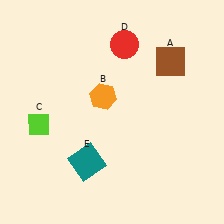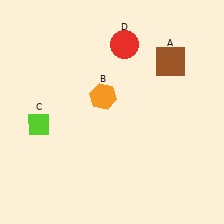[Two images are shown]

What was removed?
The teal square (E) was removed in Image 2.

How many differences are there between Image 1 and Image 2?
There is 1 difference between the two images.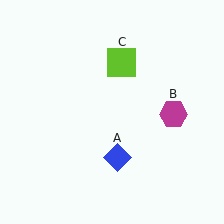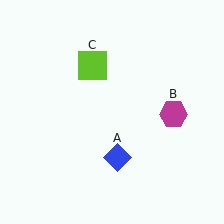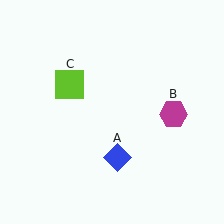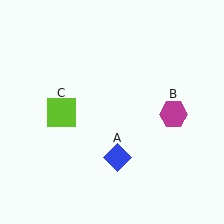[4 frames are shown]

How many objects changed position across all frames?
1 object changed position: lime square (object C).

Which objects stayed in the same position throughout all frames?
Blue diamond (object A) and magenta hexagon (object B) remained stationary.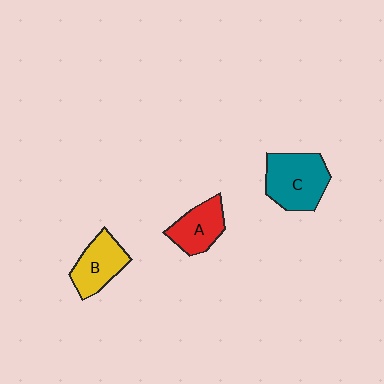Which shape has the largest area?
Shape C (teal).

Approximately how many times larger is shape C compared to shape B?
Approximately 1.3 times.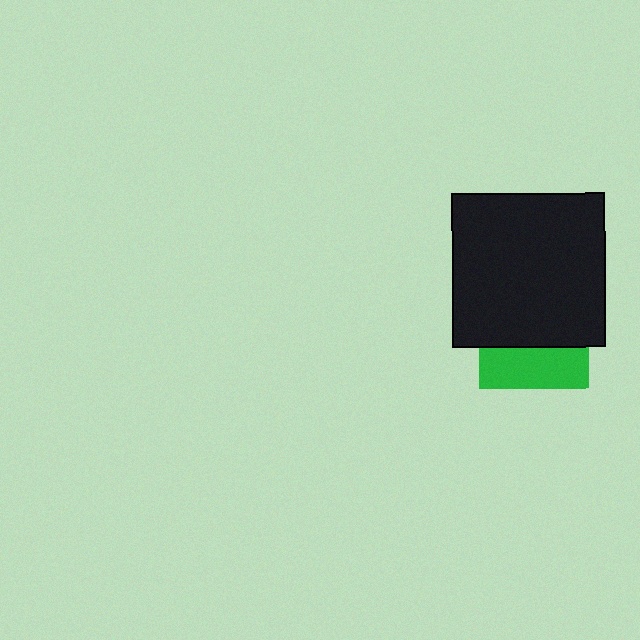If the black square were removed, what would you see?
You would see the complete green square.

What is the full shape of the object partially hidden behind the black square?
The partially hidden object is a green square.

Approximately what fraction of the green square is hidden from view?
Roughly 64% of the green square is hidden behind the black square.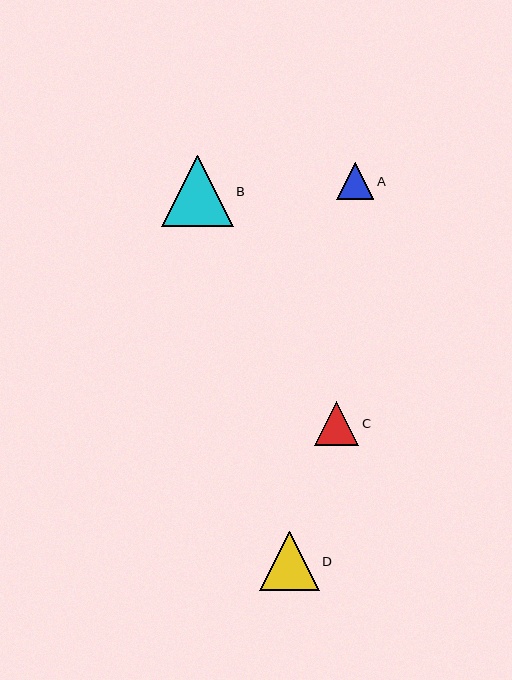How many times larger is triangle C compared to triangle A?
Triangle C is approximately 1.2 times the size of triangle A.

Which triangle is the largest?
Triangle B is the largest with a size of approximately 71 pixels.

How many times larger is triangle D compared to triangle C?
Triangle D is approximately 1.3 times the size of triangle C.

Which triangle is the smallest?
Triangle A is the smallest with a size of approximately 37 pixels.